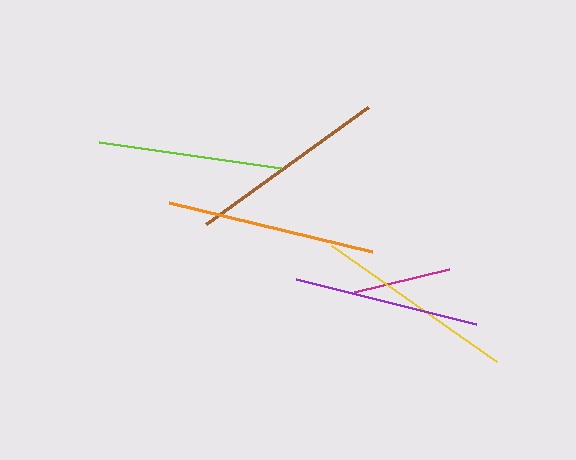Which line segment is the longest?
The orange line is the longest at approximately 209 pixels.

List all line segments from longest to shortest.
From longest to shortest: orange, yellow, brown, purple, lime, magenta.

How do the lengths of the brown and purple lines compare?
The brown and purple lines are approximately the same length.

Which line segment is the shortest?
The magenta line is the shortest at approximately 98 pixels.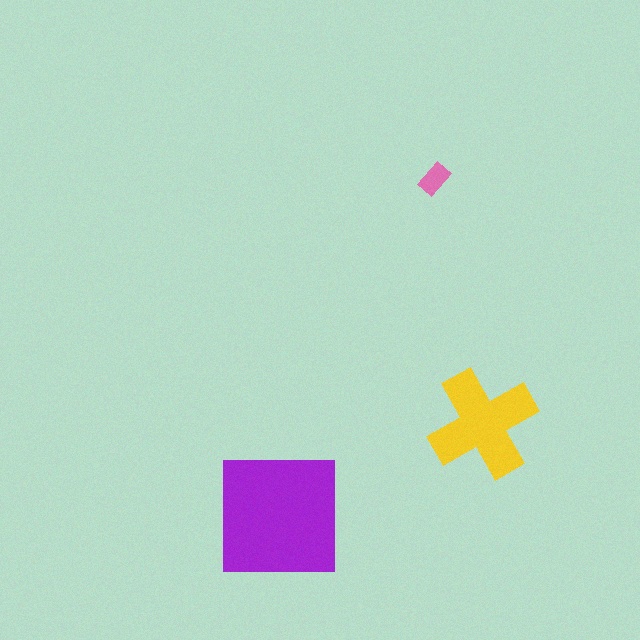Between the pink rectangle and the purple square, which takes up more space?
The purple square.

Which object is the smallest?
The pink rectangle.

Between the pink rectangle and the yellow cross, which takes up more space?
The yellow cross.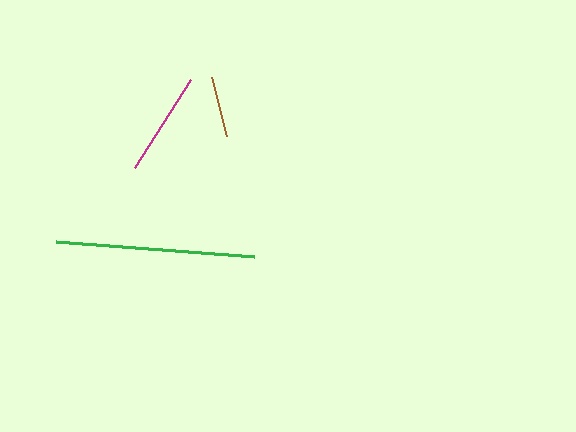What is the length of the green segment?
The green segment is approximately 199 pixels long.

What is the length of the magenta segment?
The magenta segment is approximately 105 pixels long.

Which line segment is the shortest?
The brown line is the shortest at approximately 60 pixels.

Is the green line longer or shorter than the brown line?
The green line is longer than the brown line.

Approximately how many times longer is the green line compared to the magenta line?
The green line is approximately 1.9 times the length of the magenta line.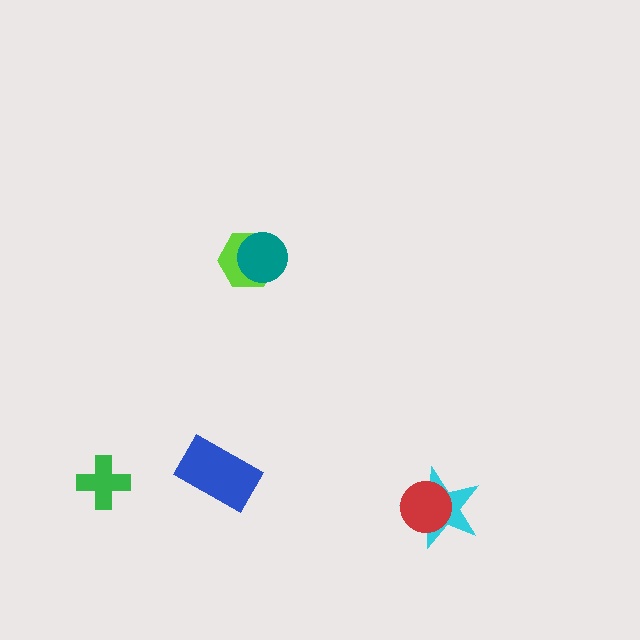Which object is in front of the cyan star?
The red circle is in front of the cyan star.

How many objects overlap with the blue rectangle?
0 objects overlap with the blue rectangle.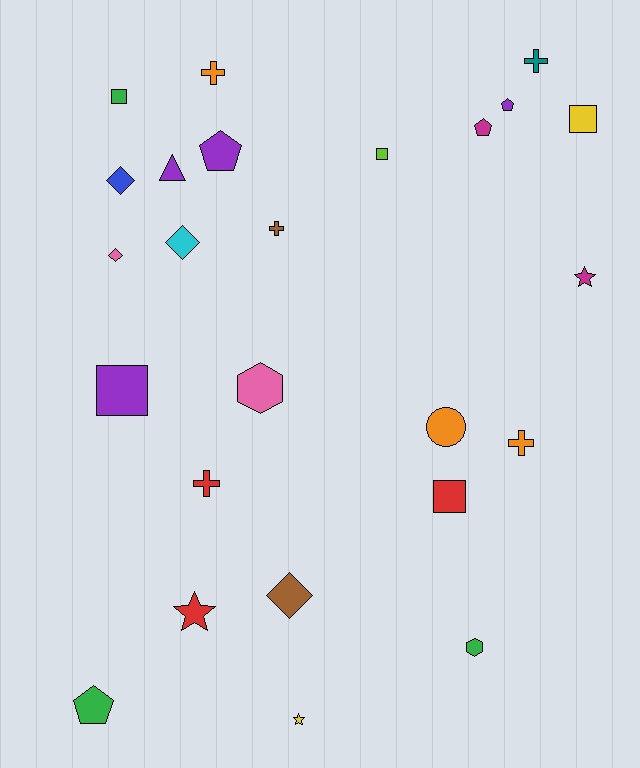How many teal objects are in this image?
There is 1 teal object.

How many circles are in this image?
There is 1 circle.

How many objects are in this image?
There are 25 objects.